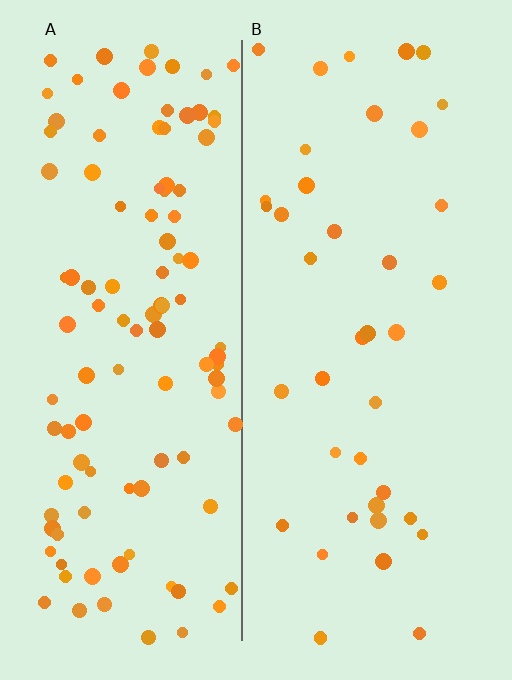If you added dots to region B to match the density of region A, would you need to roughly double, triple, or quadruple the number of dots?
Approximately triple.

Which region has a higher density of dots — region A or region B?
A (the left).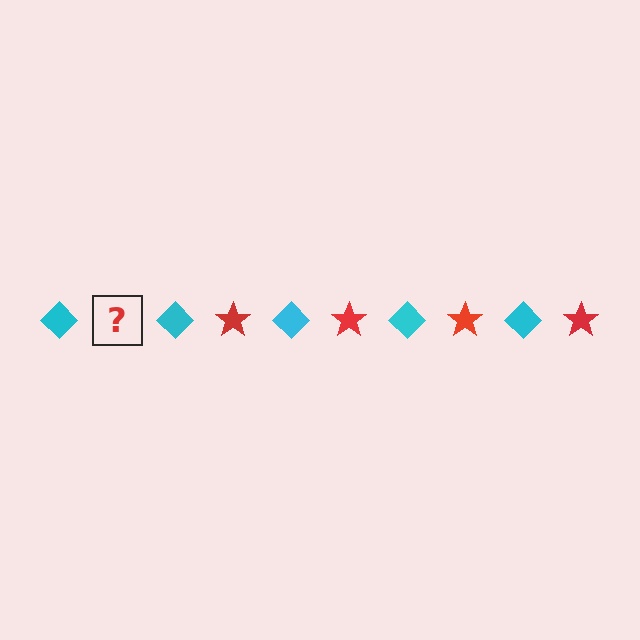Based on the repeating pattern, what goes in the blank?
The blank should be a red star.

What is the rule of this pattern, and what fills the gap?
The rule is that the pattern alternates between cyan diamond and red star. The gap should be filled with a red star.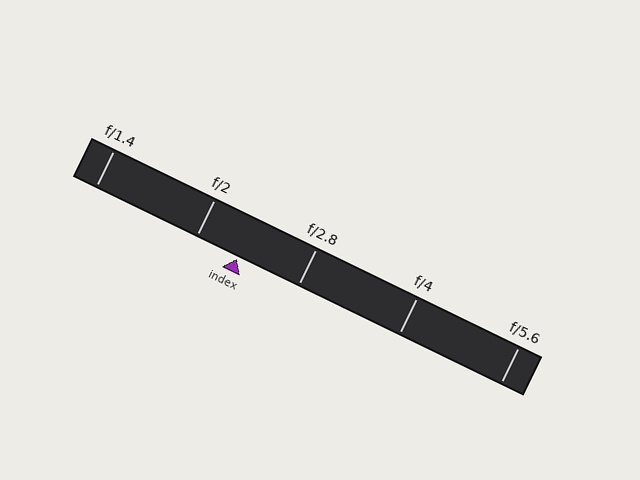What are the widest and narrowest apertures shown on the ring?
The widest aperture shown is f/1.4 and the narrowest is f/5.6.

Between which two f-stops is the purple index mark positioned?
The index mark is between f/2 and f/2.8.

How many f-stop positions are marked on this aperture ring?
There are 5 f-stop positions marked.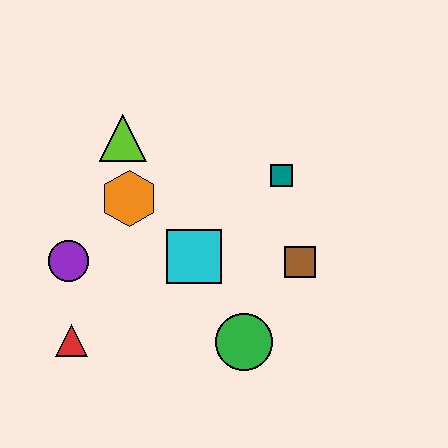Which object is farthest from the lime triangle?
The green circle is farthest from the lime triangle.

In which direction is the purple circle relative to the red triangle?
The purple circle is above the red triangle.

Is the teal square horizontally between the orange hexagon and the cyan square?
No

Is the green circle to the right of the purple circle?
Yes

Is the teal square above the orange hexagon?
Yes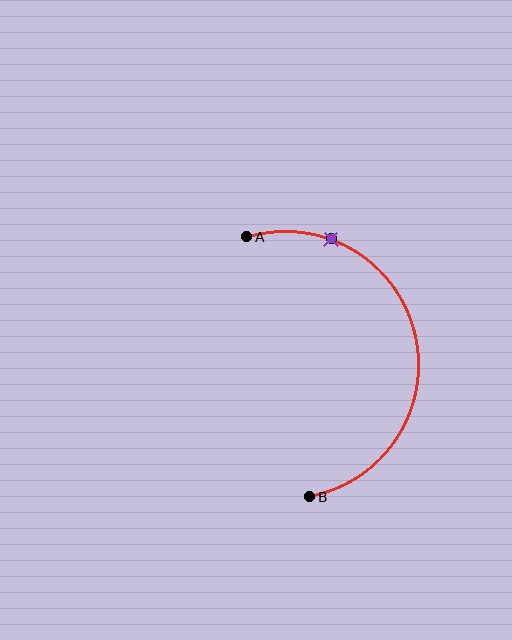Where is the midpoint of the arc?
The arc midpoint is the point on the curve farthest from the straight line joining A and B. It sits to the right of that line.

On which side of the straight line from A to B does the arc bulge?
The arc bulges to the right of the straight line connecting A and B.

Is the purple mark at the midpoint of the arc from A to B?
No. The purple mark lies on the arc but is closer to endpoint A. The arc midpoint would be at the point on the curve equidistant along the arc from both A and B.